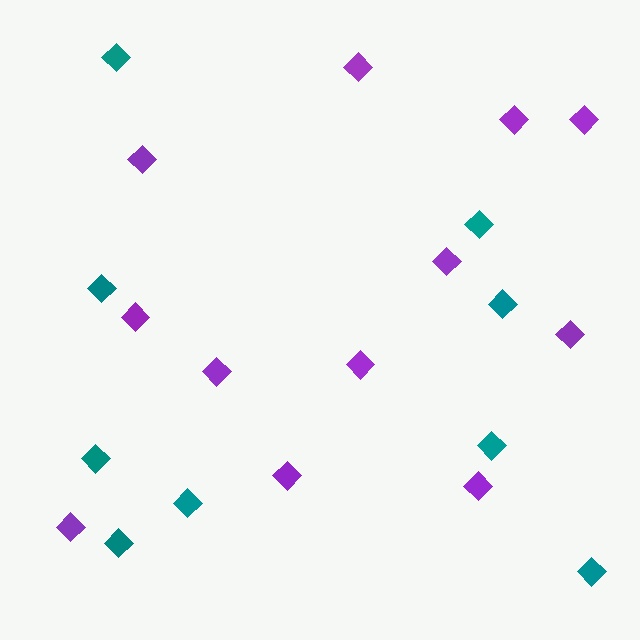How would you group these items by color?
There are 2 groups: one group of purple diamonds (12) and one group of teal diamonds (9).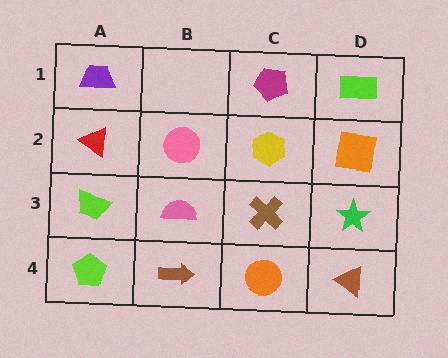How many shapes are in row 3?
4 shapes.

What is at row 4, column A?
A lime pentagon.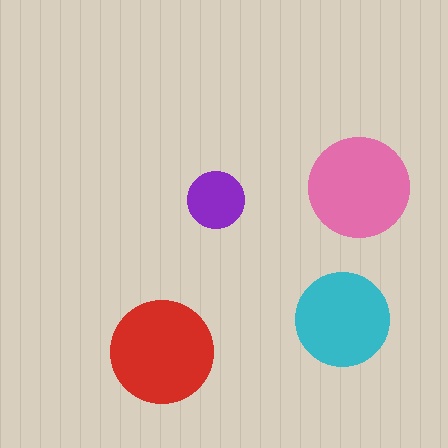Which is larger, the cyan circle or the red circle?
The red one.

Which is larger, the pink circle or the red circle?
The red one.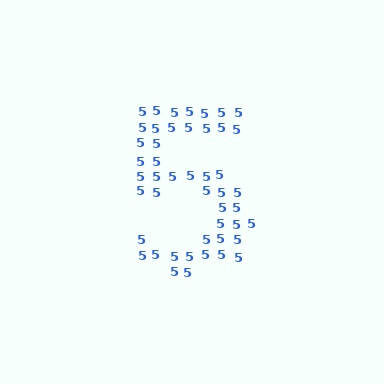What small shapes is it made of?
It is made of small digit 5's.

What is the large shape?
The large shape is the digit 5.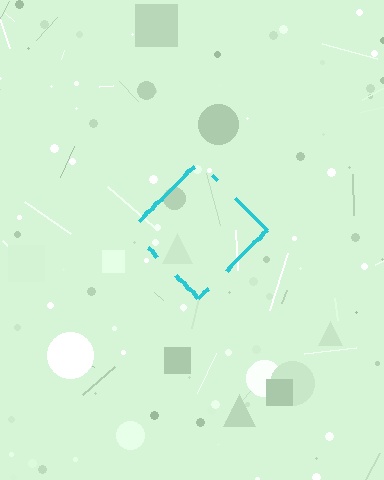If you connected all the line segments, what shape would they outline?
They would outline a diamond.